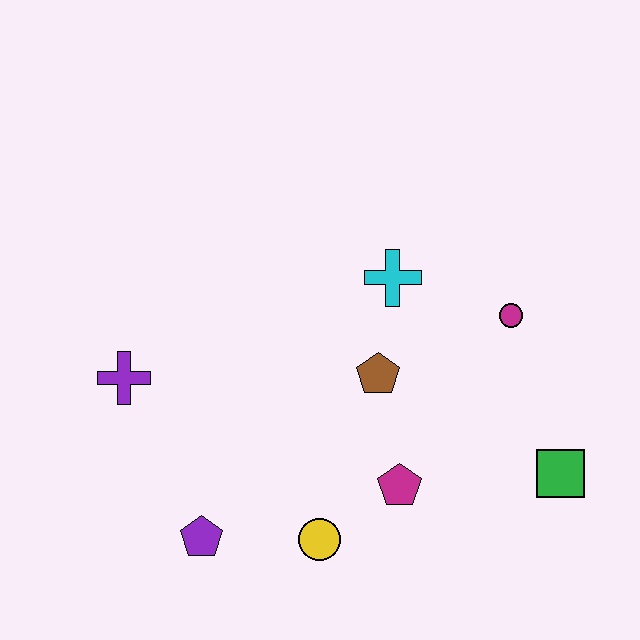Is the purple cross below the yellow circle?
No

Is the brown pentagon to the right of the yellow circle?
Yes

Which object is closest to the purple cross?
The purple pentagon is closest to the purple cross.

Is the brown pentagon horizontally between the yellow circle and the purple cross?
No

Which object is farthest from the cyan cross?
The purple pentagon is farthest from the cyan cross.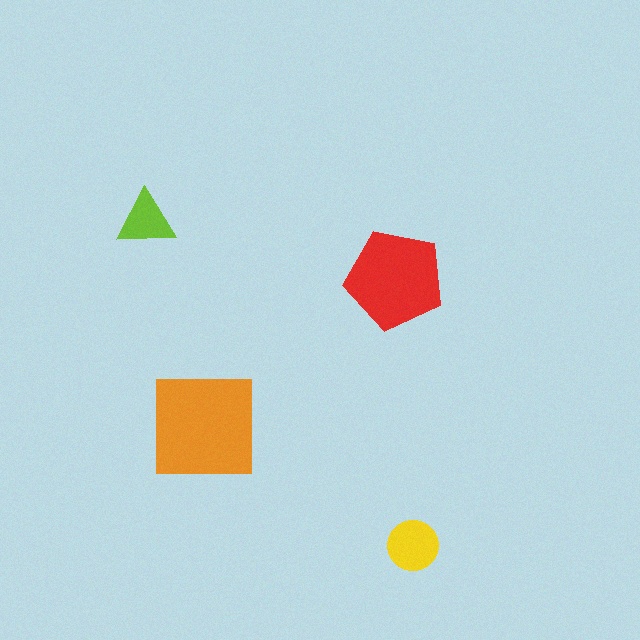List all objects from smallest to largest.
The lime triangle, the yellow circle, the red pentagon, the orange square.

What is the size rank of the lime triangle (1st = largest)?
4th.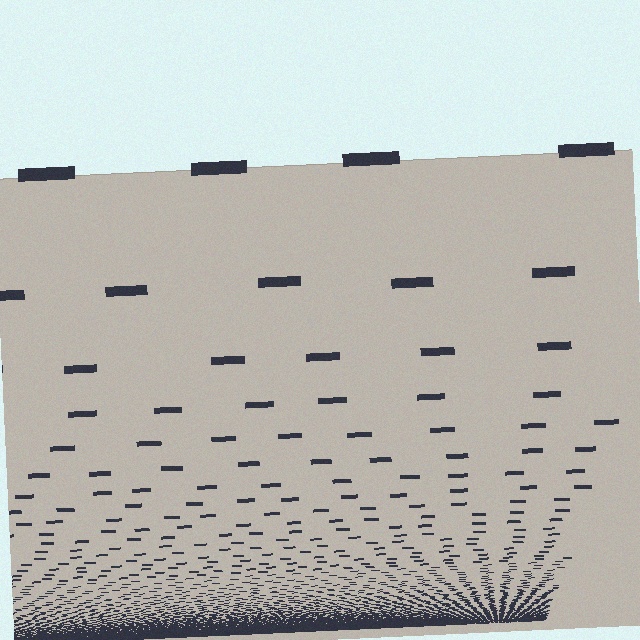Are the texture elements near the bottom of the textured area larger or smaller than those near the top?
Smaller. The gradient is inverted — elements near the bottom are smaller and denser.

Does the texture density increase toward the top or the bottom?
Density increases toward the bottom.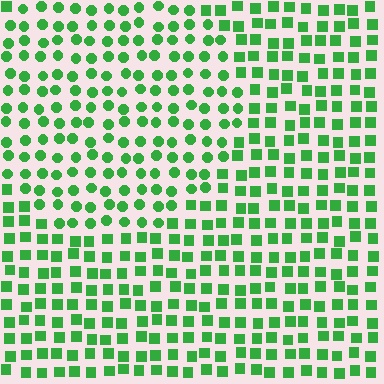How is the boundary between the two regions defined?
The boundary is defined by a change in element shape: circles inside vs. squares outside. All elements share the same color and spacing.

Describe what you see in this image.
The image is filled with small green elements arranged in a uniform grid. A circle-shaped region contains circles, while the surrounding area contains squares. The boundary is defined purely by the change in element shape.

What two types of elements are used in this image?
The image uses circles inside the circle region and squares outside it.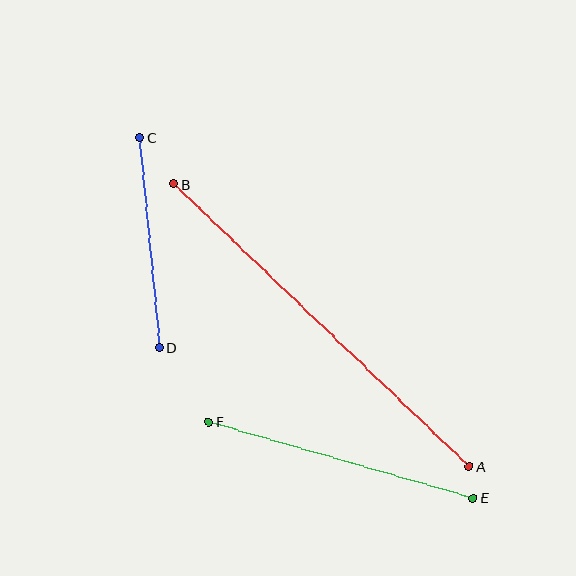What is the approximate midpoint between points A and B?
The midpoint is at approximately (322, 325) pixels.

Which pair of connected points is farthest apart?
Points A and B are farthest apart.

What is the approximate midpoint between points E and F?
The midpoint is at approximately (341, 460) pixels.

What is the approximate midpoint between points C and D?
The midpoint is at approximately (149, 243) pixels.